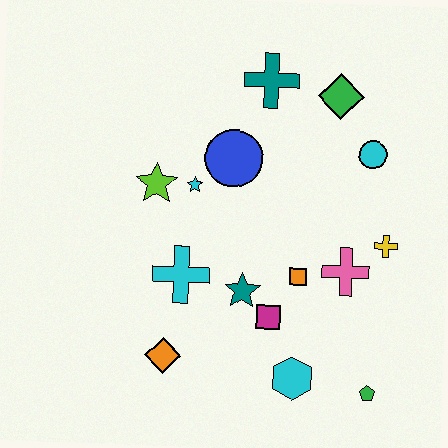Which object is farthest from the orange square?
The teal cross is farthest from the orange square.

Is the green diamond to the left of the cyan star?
No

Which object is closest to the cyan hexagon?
The magenta square is closest to the cyan hexagon.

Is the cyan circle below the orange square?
No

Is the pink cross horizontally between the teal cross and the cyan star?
No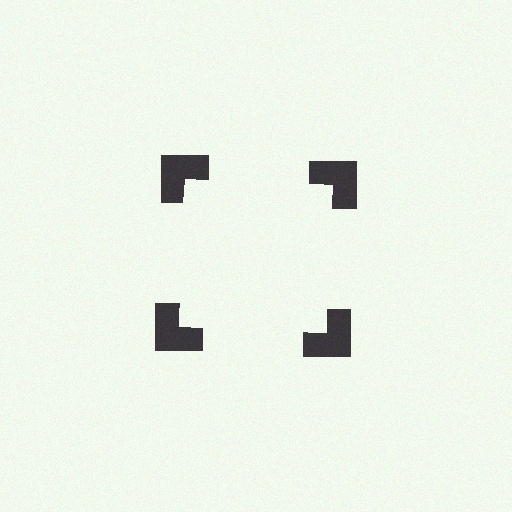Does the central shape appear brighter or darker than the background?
It typically appears slightly brighter than the background, even though no actual brightness change is drawn.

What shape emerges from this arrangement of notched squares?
An illusory square — its edges are inferred from the aligned wedge cuts in the notched squares, not physically drawn.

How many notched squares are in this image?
There are 4 — one at each vertex of the illusory square.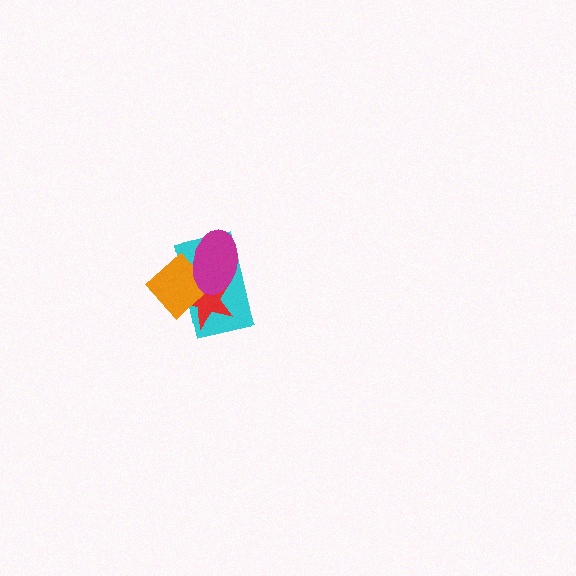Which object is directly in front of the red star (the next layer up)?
The orange diamond is directly in front of the red star.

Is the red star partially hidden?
Yes, it is partially covered by another shape.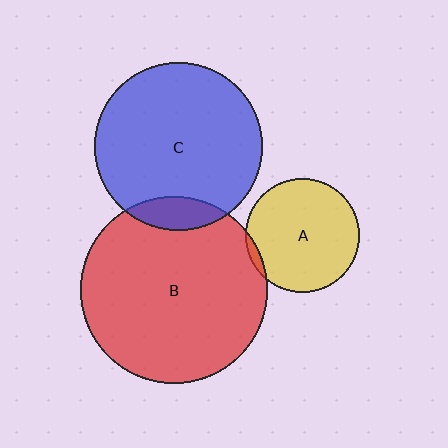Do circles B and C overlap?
Yes.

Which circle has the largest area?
Circle B (red).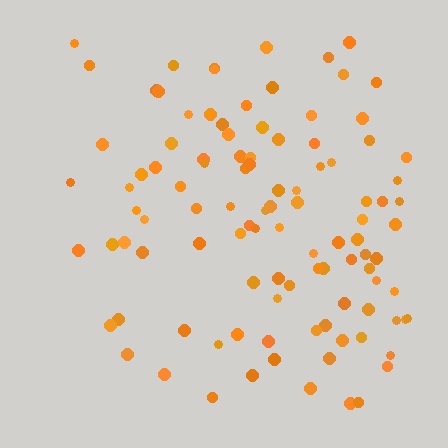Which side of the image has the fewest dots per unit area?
The left.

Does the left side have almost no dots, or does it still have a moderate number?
Still a moderate number, just noticeably fewer than the right.